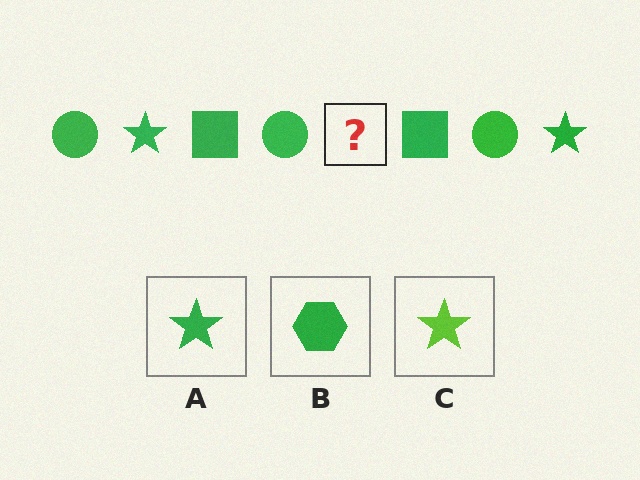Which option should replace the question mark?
Option A.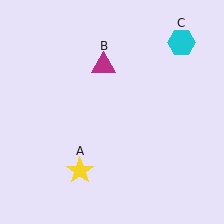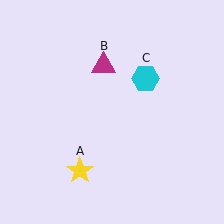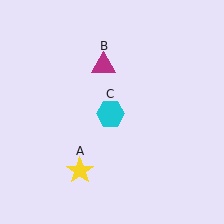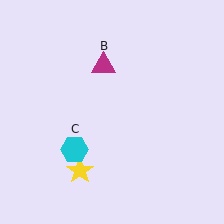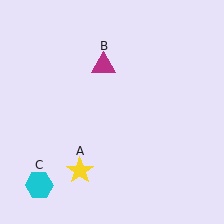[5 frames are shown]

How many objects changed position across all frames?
1 object changed position: cyan hexagon (object C).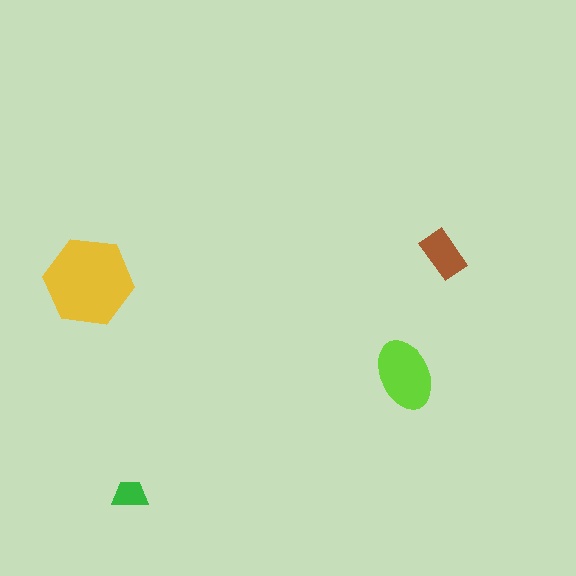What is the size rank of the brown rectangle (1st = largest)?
3rd.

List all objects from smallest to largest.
The green trapezoid, the brown rectangle, the lime ellipse, the yellow hexagon.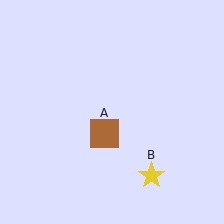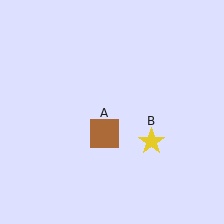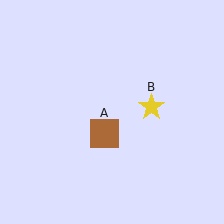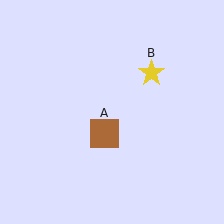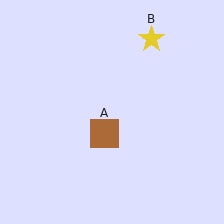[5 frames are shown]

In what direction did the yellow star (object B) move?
The yellow star (object B) moved up.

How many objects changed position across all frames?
1 object changed position: yellow star (object B).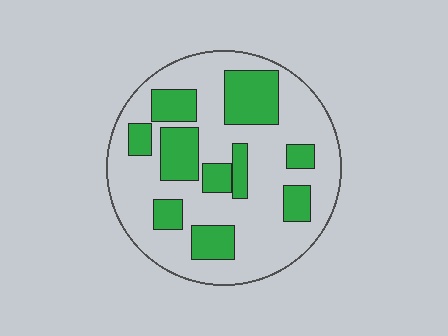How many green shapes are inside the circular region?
10.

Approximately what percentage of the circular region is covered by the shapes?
Approximately 30%.